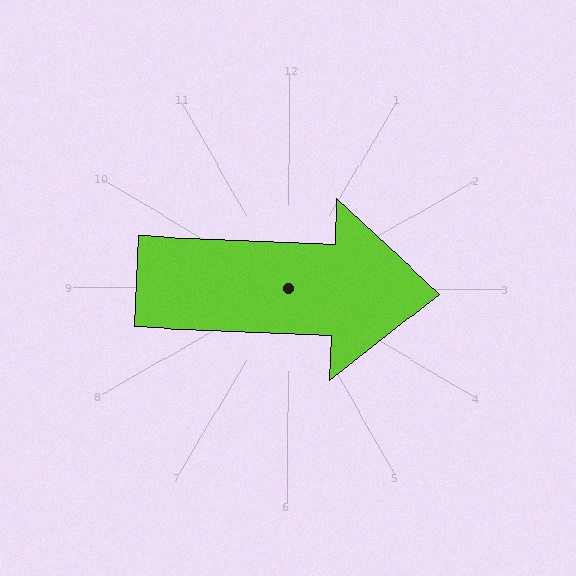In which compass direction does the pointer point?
East.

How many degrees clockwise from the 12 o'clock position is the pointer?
Approximately 92 degrees.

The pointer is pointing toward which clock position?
Roughly 3 o'clock.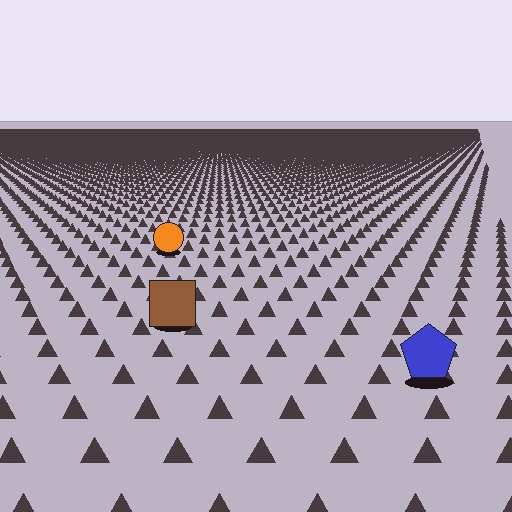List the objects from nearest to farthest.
From nearest to farthest: the blue pentagon, the brown square, the orange circle.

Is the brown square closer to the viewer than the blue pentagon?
No. The blue pentagon is closer — you can tell from the texture gradient: the ground texture is coarser near it.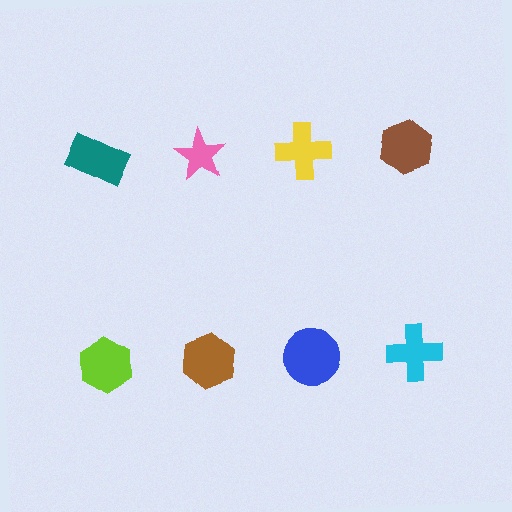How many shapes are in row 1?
4 shapes.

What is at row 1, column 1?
A teal rectangle.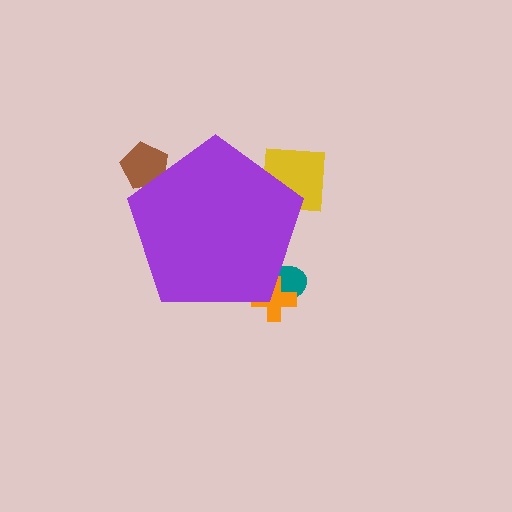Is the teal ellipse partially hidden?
Yes, the teal ellipse is partially hidden behind the purple pentagon.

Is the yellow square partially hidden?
Yes, the yellow square is partially hidden behind the purple pentagon.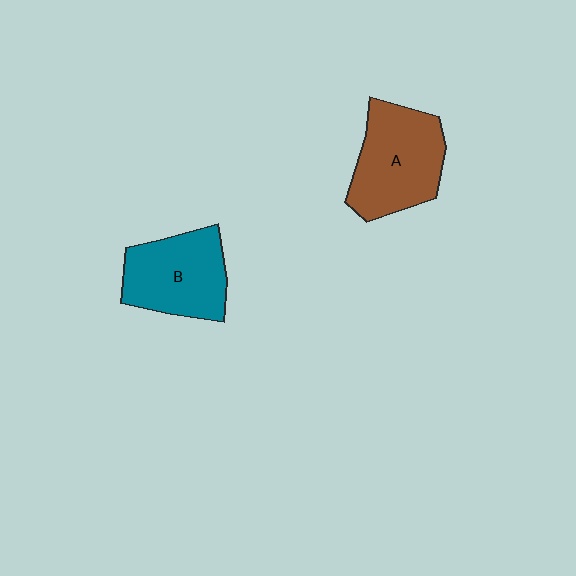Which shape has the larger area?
Shape A (brown).